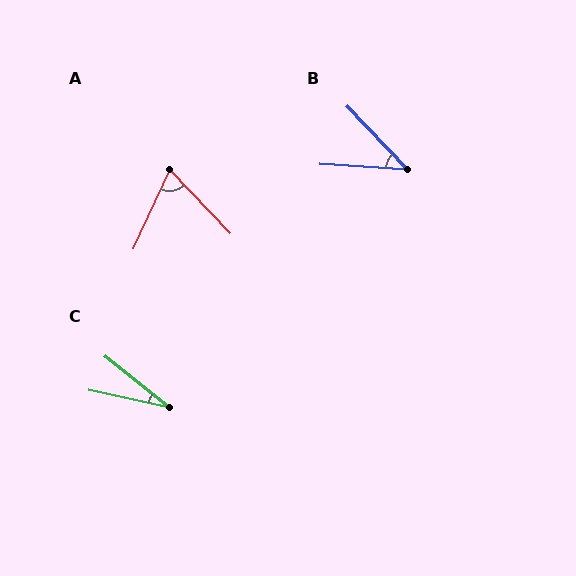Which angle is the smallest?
C, at approximately 26 degrees.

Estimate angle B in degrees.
Approximately 43 degrees.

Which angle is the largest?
A, at approximately 68 degrees.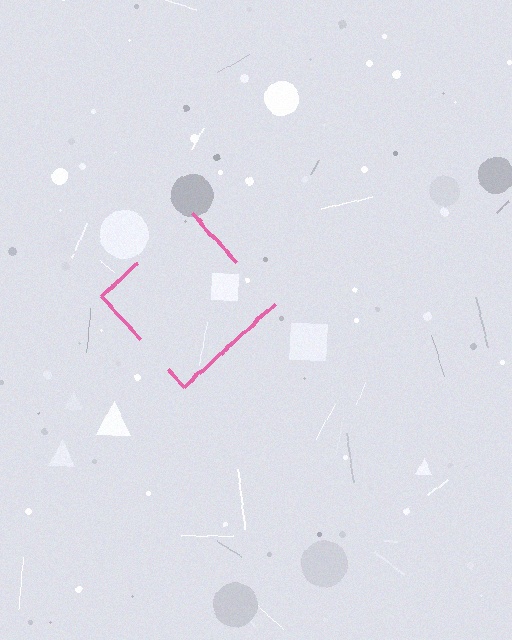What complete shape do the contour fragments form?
The contour fragments form a diamond.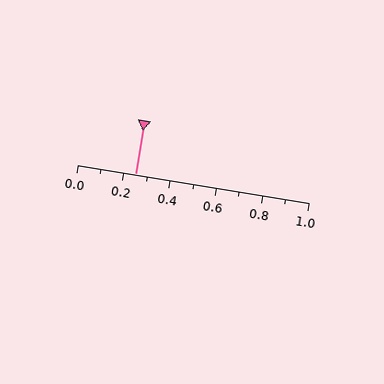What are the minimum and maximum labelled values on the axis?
The axis runs from 0.0 to 1.0.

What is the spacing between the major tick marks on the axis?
The major ticks are spaced 0.2 apart.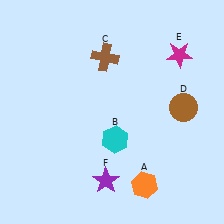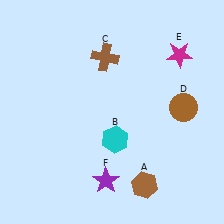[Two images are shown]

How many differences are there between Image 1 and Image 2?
There is 1 difference between the two images.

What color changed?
The hexagon (A) changed from orange in Image 1 to brown in Image 2.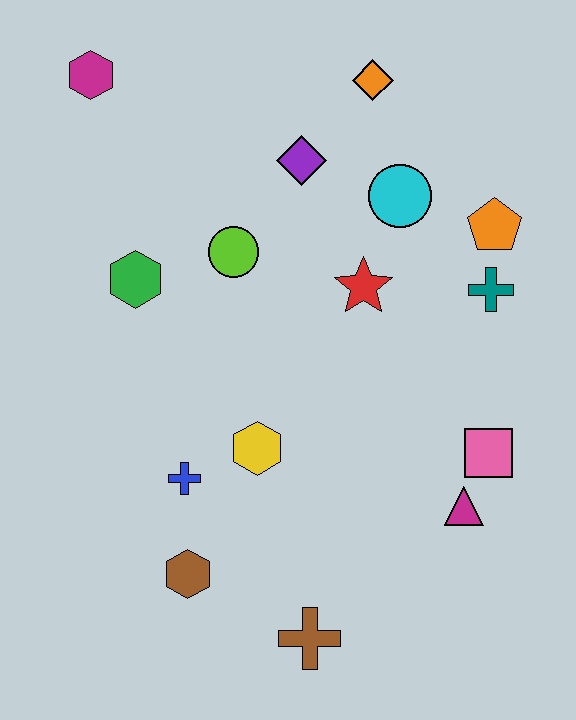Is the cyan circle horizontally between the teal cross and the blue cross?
Yes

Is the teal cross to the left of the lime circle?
No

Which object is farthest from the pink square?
The magenta hexagon is farthest from the pink square.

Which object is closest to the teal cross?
The orange pentagon is closest to the teal cross.